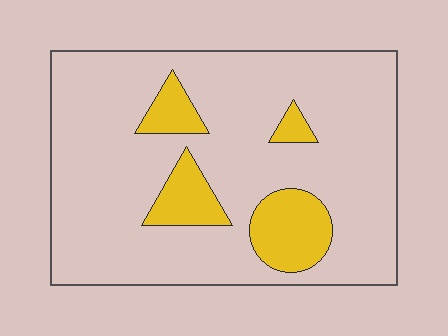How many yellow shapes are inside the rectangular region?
4.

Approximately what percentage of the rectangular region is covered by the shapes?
Approximately 15%.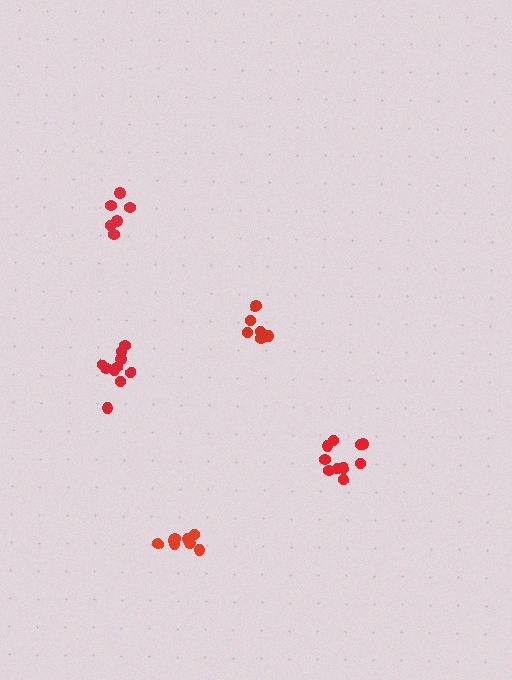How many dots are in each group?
Group 1: 6 dots, Group 2: 8 dots, Group 3: 10 dots, Group 4: 6 dots, Group 5: 10 dots (40 total).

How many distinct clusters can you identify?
There are 5 distinct clusters.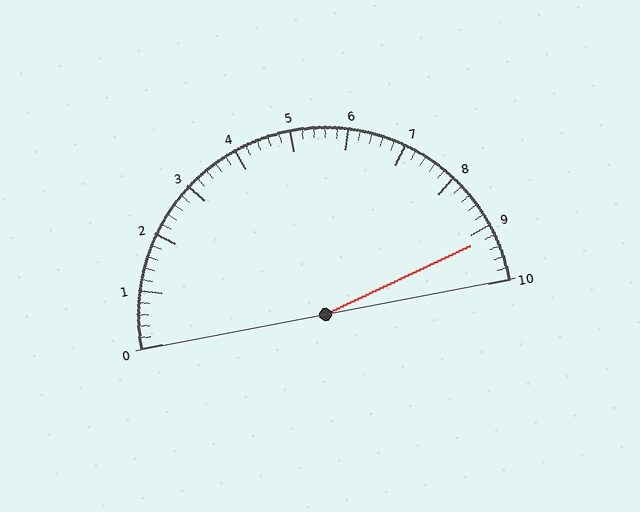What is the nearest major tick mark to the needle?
The nearest major tick mark is 9.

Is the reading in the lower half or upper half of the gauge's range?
The reading is in the upper half of the range (0 to 10).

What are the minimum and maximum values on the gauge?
The gauge ranges from 0 to 10.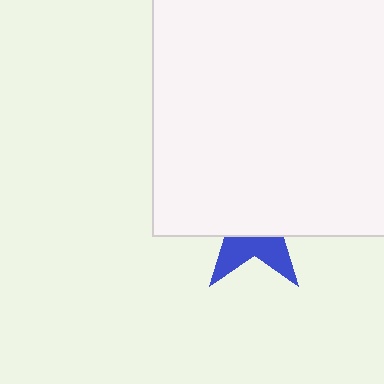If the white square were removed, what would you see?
You would see the complete blue star.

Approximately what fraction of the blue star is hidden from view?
Roughly 66% of the blue star is hidden behind the white square.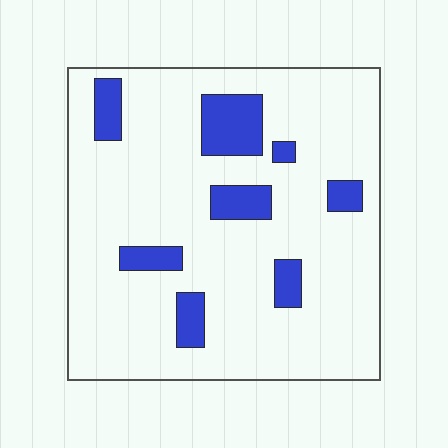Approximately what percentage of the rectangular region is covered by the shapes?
Approximately 15%.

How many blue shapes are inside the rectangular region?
8.